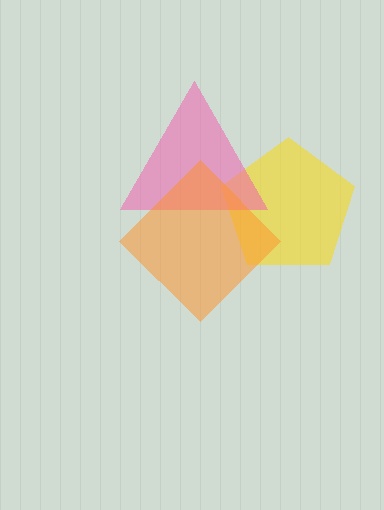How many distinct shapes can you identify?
There are 3 distinct shapes: a yellow pentagon, a pink triangle, an orange diamond.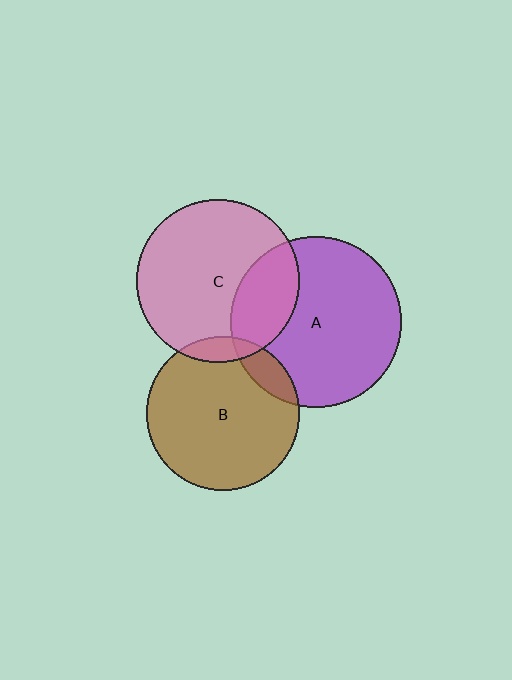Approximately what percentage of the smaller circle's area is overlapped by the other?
Approximately 25%.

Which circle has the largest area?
Circle A (purple).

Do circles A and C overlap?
Yes.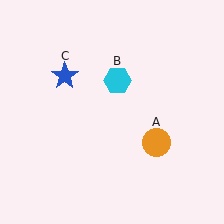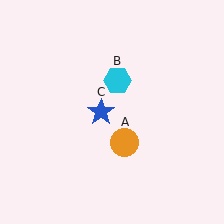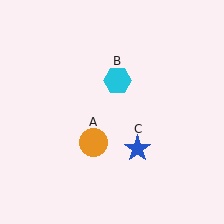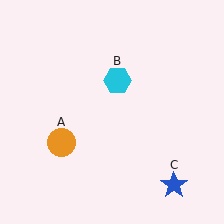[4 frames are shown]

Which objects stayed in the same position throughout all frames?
Cyan hexagon (object B) remained stationary.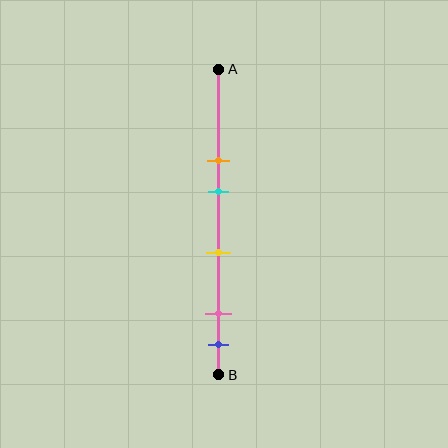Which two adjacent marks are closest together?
The pink and blue marks are the closest adjacent pair.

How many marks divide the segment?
There are 5 marks dividing the segment.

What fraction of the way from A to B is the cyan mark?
The cyan mark is approximately 40% (0.4) of the way from A to B.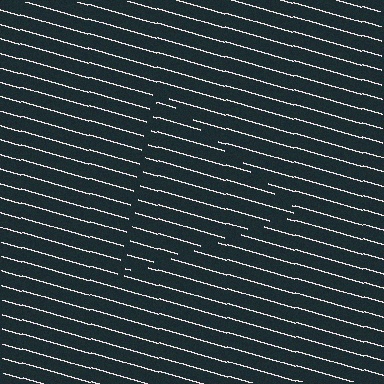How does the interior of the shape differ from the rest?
The interior of the shape contains the same grating, shifted by half a period — the contour is defined by the phase discontinuity where line-ends from the inner and outer gratings abut.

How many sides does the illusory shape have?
3 sides — the line-ends trace a triangle.